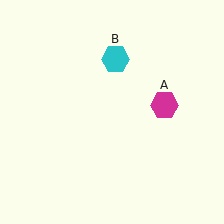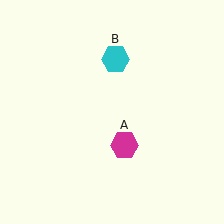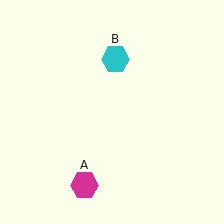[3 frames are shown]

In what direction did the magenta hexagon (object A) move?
The magenta hexagon (object A) moved down and to the left.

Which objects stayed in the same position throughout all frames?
Cyan hexagon (object B) remained stationary.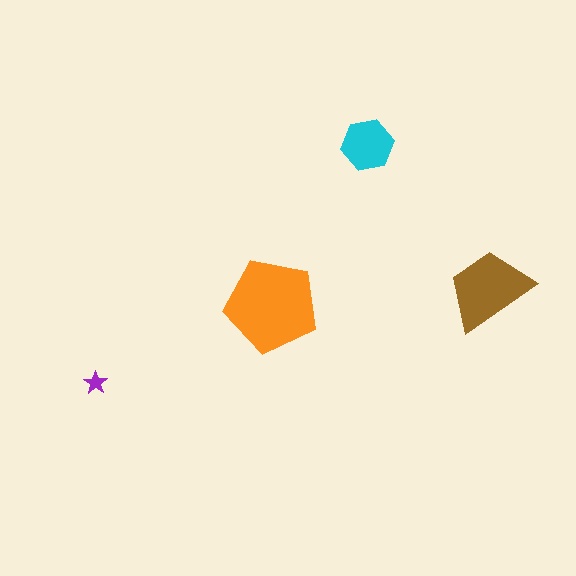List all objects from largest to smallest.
The orange pentagon, the brown trapezoid, the cyan hexagon, the purple star.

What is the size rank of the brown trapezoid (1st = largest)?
2nd.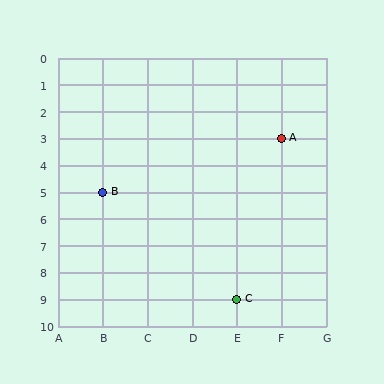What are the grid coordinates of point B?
Point B is at grid coordinates (B, 5).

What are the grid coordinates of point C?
Point C is at grid coordinates (E, 9).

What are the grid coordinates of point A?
Point A is at grid coordinates (F, 3).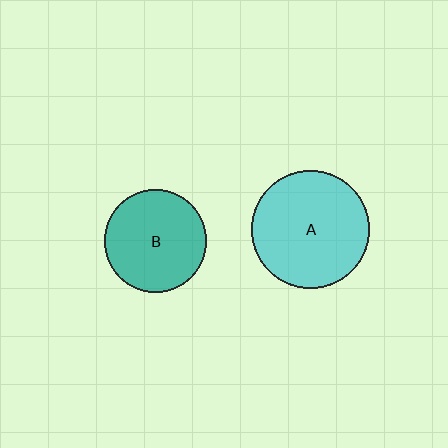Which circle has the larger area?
Circle A (cyan).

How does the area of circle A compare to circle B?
Approximately 1.3 times.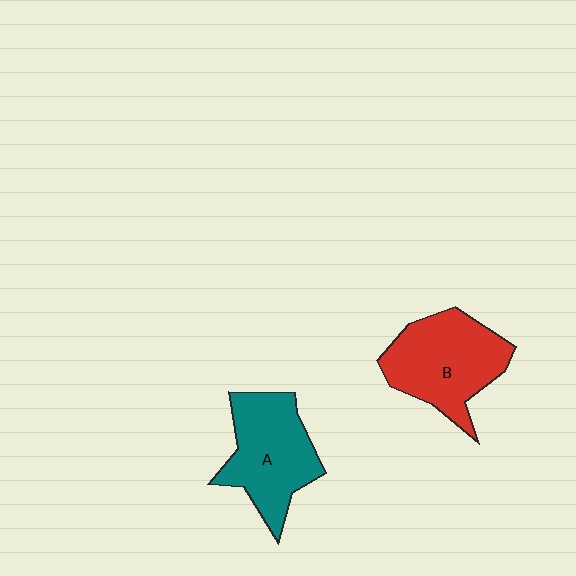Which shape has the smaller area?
Shape A (teal).